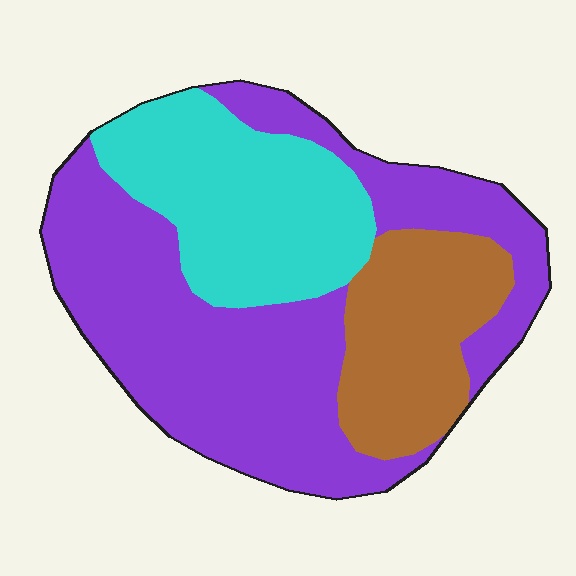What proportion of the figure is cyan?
Cyan takes up about one quarter (1/4) of the figure.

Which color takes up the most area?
Purple, at roughly 55%.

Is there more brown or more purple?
Purple.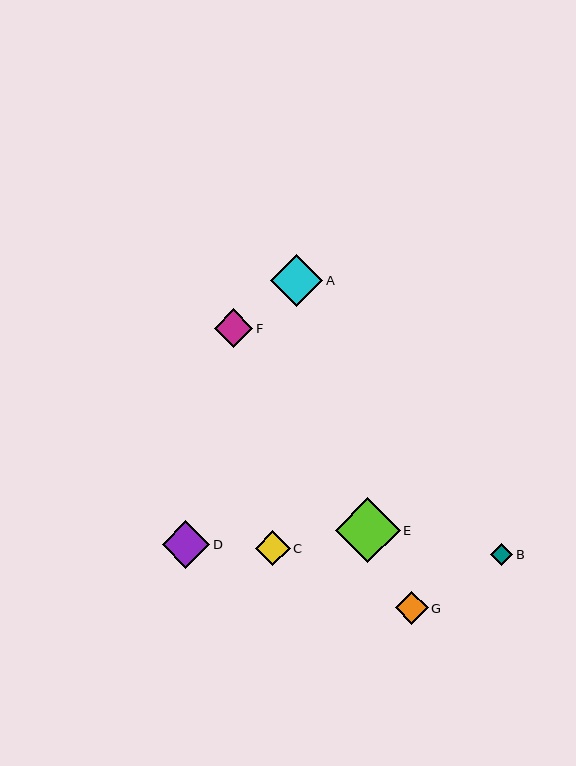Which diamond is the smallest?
Diamond B is the smallest with a size of approximately 22 pixels.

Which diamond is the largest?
Diamond E is the largest with a size of approximately 65 pixels.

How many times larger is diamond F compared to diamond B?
Diamond F is approximately 1.7 times the size of diamond B.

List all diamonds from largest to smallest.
From largest to smallest: E, A, D, F, C, G, B.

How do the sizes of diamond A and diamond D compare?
Diamond A and diamond D are approximately the same size.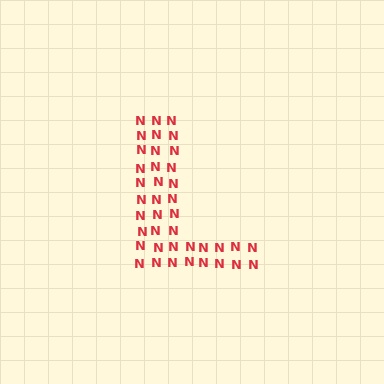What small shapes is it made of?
It is made of small letter N's.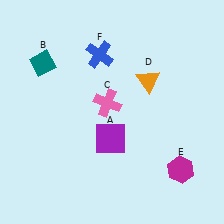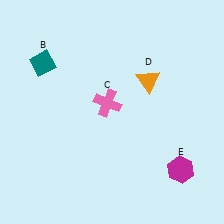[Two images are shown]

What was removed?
The purple square (A), the blue cross (F) were removed in Image 2.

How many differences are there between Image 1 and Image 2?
There are 2 differences between the two images.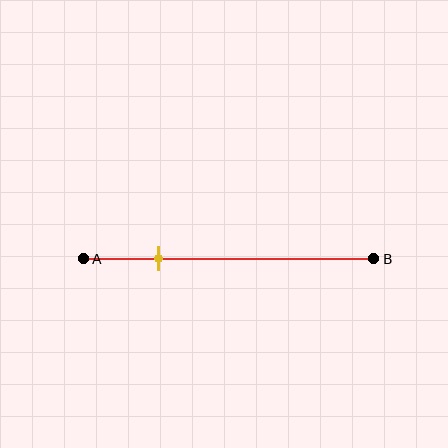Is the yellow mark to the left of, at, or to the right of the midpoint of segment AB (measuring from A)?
The yellow mark is to the left of the midpoint of segment AB.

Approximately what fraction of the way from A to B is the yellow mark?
The yellow mark is approximately 25% of the way from A to B.